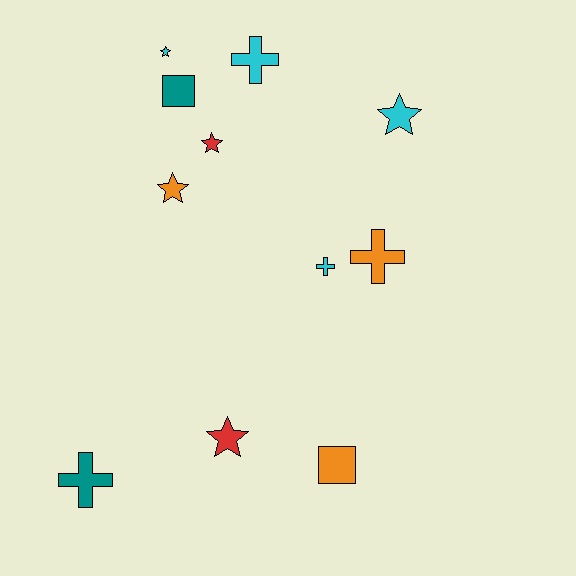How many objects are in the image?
There are 11 objects.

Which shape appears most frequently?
Star, with 5 objects.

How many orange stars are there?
There is 1 orange star.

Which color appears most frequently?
Cyan, with 4 objects.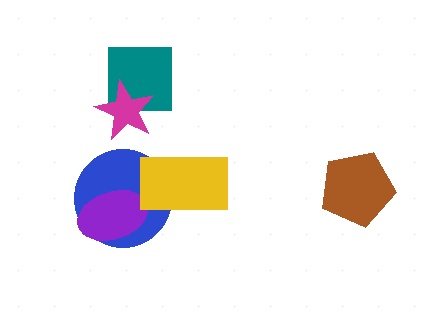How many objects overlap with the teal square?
1 object overlaps with the teal square.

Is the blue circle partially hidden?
Yes, it is partially covered by another shape.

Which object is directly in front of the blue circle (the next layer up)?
The purple ellipse is directly in front of the blue circle.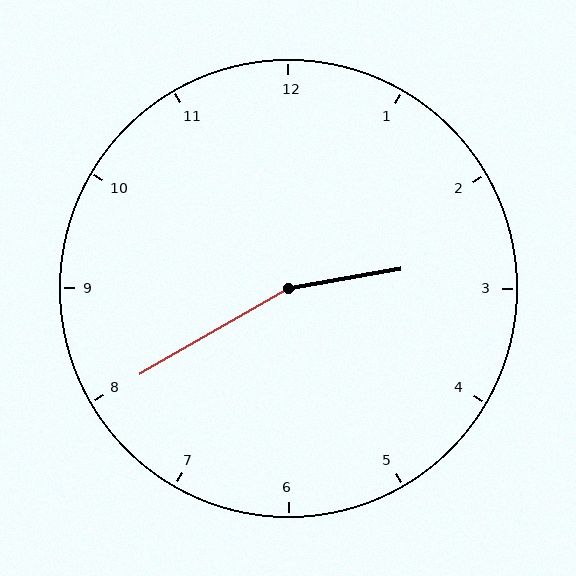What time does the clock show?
2:40.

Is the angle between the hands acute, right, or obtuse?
It is obtuse.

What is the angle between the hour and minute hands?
Approximately 160 degrees.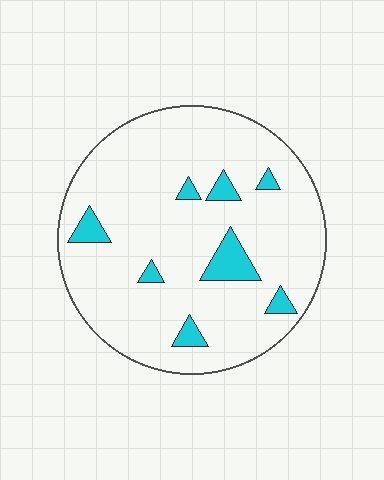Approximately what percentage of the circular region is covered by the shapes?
Approximately 10%.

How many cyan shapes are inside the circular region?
8.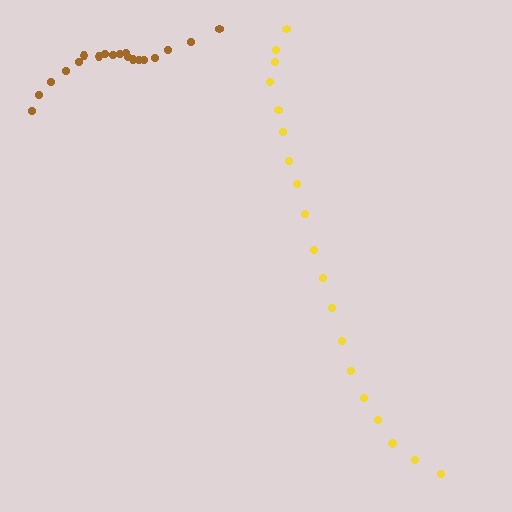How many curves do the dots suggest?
There are 2 distinct paths.